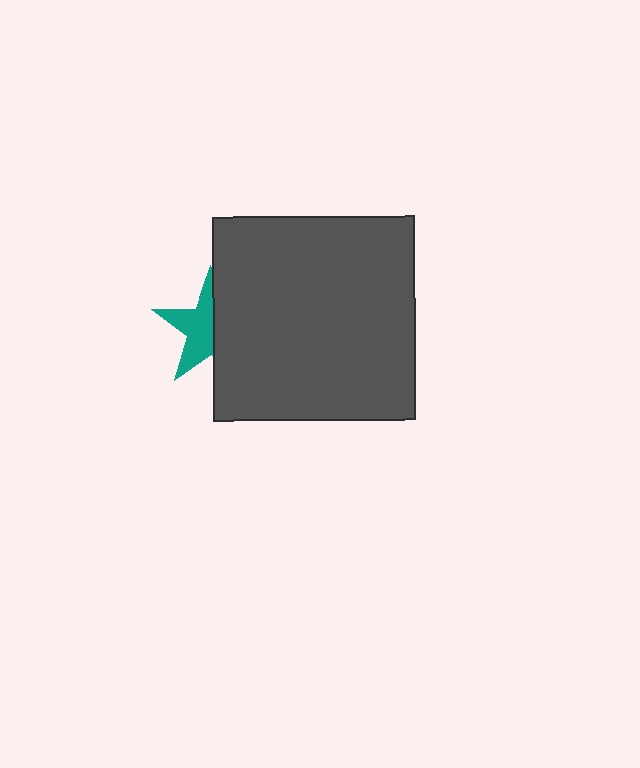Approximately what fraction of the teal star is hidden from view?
Roughly 46% of the teal star is hidden behind the dark gray rectangle.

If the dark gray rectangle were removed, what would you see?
You would see the complete teal star.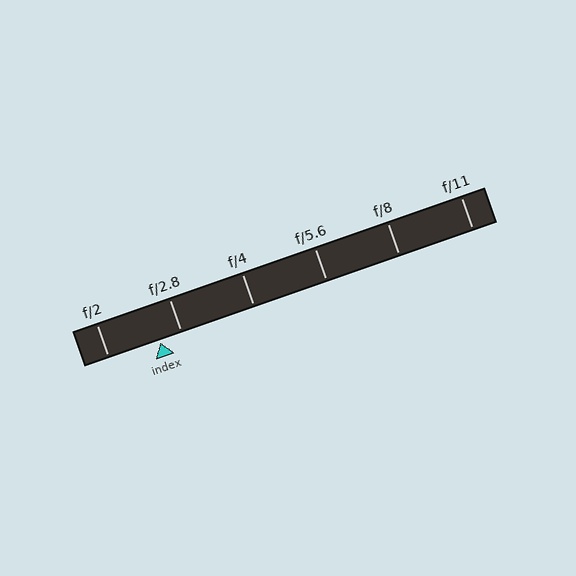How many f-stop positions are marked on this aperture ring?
There are 6 f-stop positions marked.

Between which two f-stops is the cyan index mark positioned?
The index mark is between f/2 and f/2.8.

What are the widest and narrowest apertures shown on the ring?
The widest aperture shown is f/2 and the narrowest is f/11.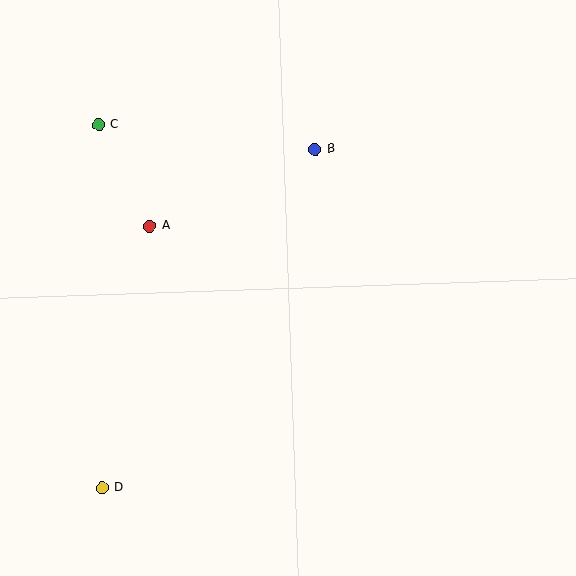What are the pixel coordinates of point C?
Point C is at (99, 124).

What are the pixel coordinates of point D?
Point D is at (102, 488).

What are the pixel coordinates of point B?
Point B is at (315, 149).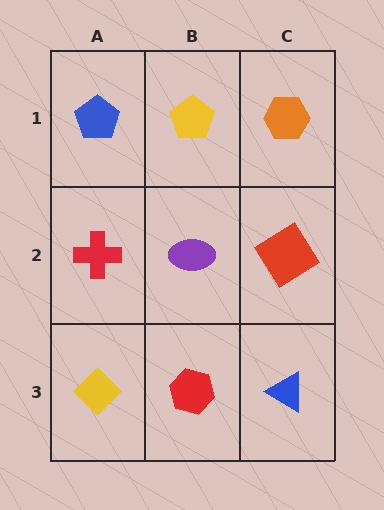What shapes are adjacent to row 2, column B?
A yellow pentagon (row 1, column B), a red hexagon (row 3, column B), a red cross (row 2, column A), a red diamond (row 2, column C).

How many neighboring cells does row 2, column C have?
3.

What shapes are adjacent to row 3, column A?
A red cross (row 2, column A), a red hexagon (row 3, column B).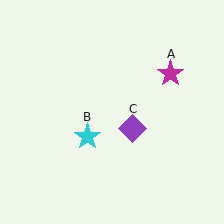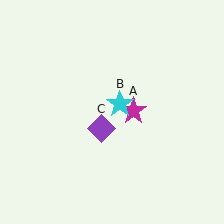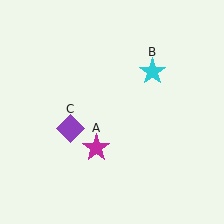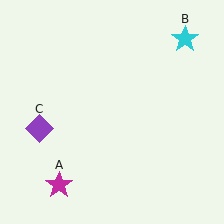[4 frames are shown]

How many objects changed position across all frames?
3 objects changed position: magenta star (object A), cyan star (object B), purple diamond (object C).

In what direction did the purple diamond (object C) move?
The purple diamond (object C) moved left.